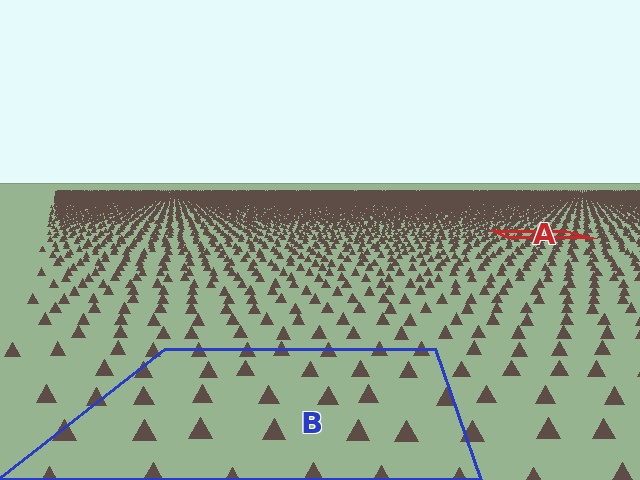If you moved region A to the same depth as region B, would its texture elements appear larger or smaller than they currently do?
They would appear larger. At a closer depth, the same texture elements are projected at a bigger on-screen size.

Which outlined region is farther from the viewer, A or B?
Region A is farther from the viewer — the texture elements inside it appear smaller and more densely packed.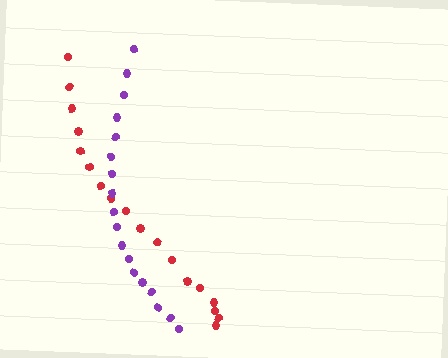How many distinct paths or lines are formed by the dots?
There are 2 distinct paths.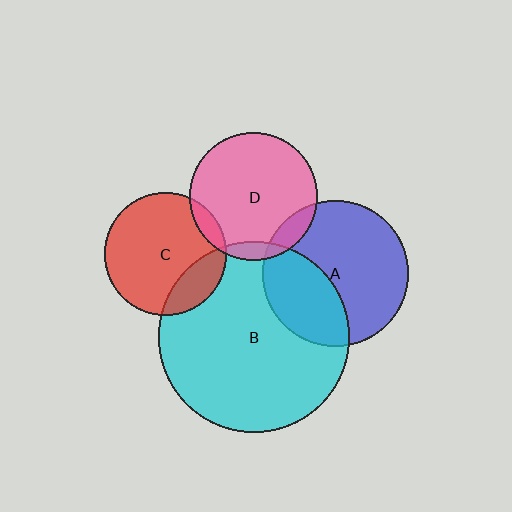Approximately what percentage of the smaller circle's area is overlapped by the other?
Approximately 10%.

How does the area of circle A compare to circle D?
Approximately 1.3 times.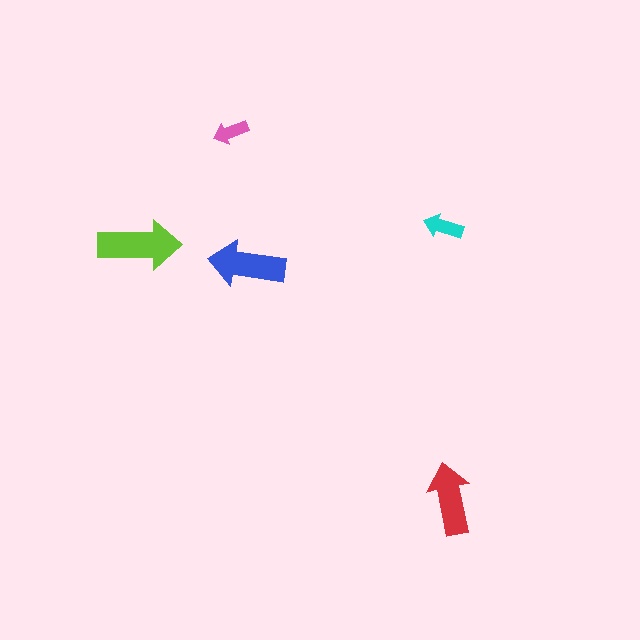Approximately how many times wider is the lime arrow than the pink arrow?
About 2.5 times wider.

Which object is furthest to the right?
The red arrow is rightmost.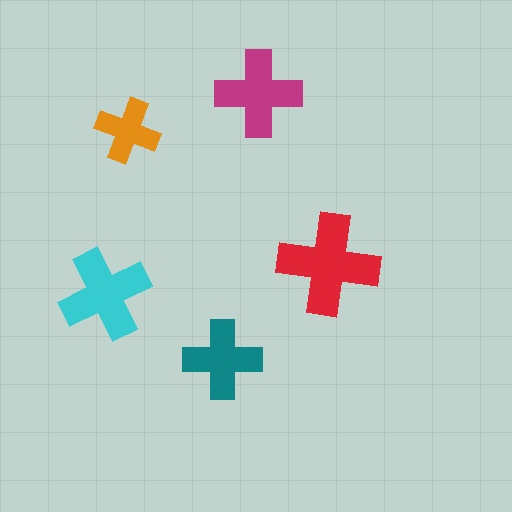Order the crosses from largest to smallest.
the red one, the cyan one, the magenta one, the teal one, the orange one.